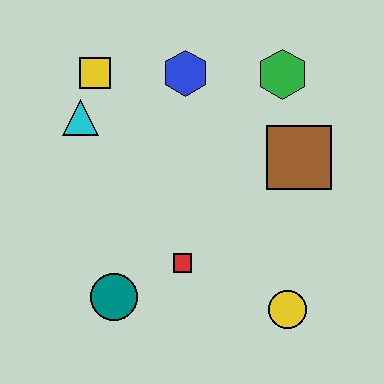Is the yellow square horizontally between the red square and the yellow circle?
No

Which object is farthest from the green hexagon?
The teal circle is farthest from the green hexagon.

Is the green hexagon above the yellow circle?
Yes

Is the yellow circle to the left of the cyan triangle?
No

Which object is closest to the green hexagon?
The brown square is closest to the green hexagon.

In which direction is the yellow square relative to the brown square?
The yellow square is to the left of the brown square.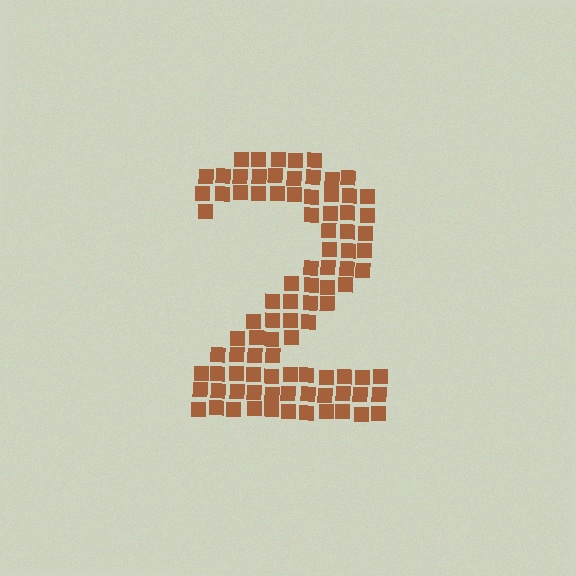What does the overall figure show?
The overall figure shows the digit 2.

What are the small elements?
The small elements are squares.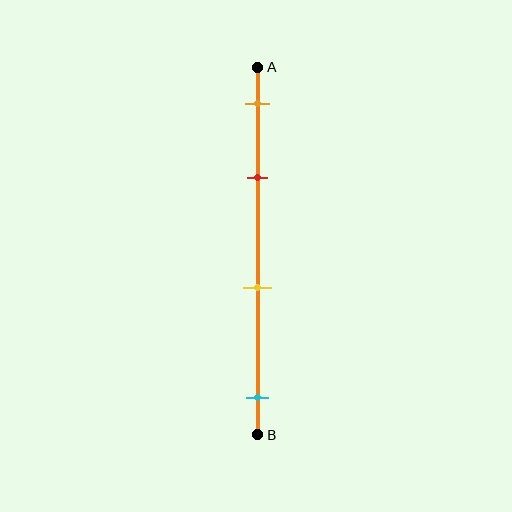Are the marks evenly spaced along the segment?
No, the marks are not evenly spaced.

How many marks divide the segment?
There are 4 marks dividing the segment.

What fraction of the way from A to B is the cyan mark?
The cyan mark is approximately 90% (0.9) of the way from A to B.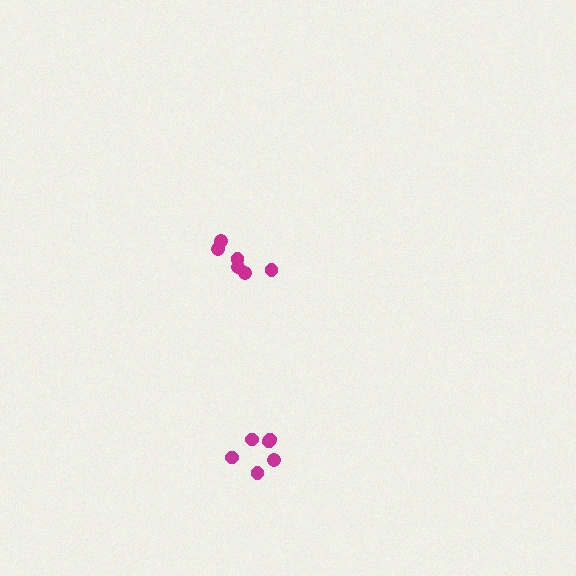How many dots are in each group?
Group 1: 6 dots, Group 2: 6 dots (12 total).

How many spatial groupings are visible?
There are 2 spatial groupings.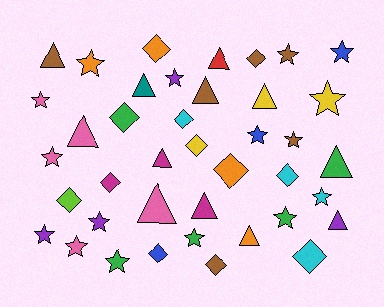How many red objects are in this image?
There is 1 red object.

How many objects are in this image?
There are 40 objects.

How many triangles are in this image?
There are 12 triangles.